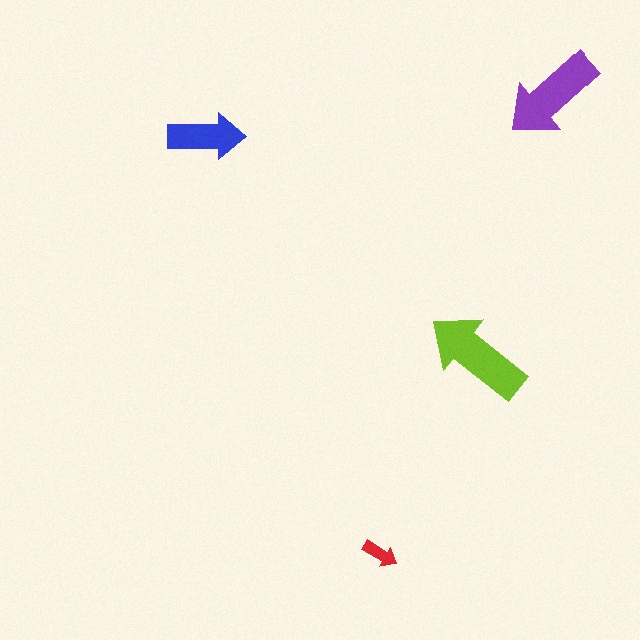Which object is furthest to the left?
The blue arrow is leftmost.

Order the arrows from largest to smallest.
the lime one, the purple one, the blue one, the red one.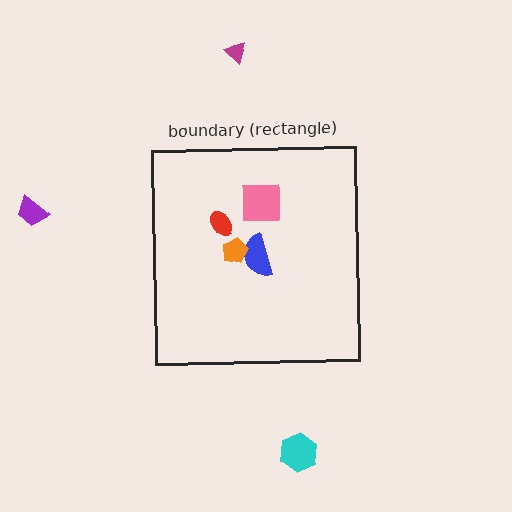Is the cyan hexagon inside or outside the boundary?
Outside.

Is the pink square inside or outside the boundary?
Inside.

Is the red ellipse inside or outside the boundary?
Inside.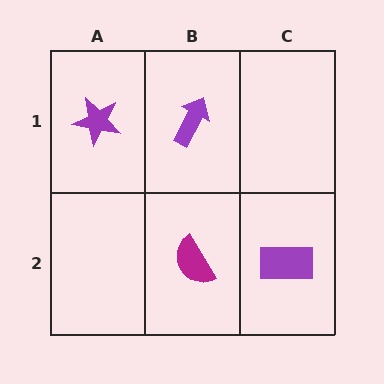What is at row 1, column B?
A purple arrow.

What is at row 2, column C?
A purple rectangle.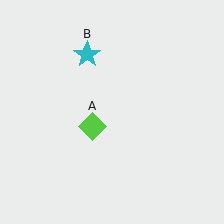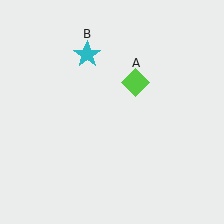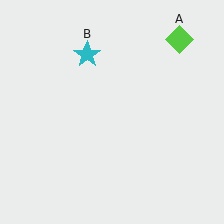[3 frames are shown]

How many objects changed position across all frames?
1 object changed position: lime diamond (object A).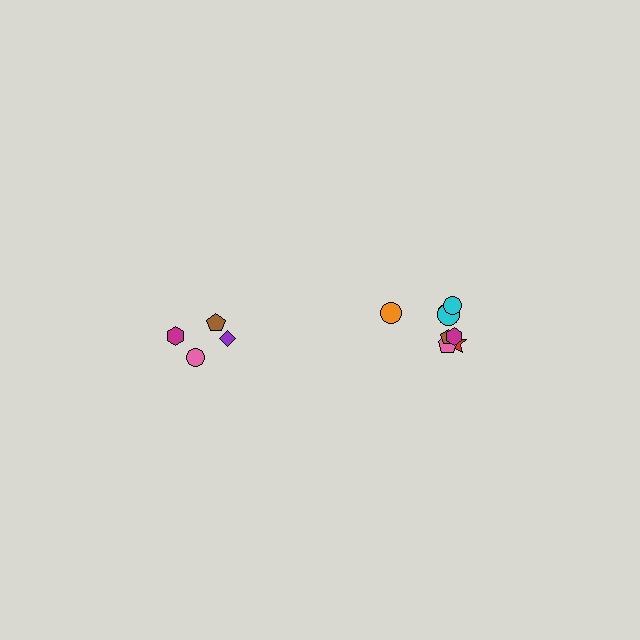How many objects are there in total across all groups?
There are 12 objects.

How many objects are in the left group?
There are 4 objects.